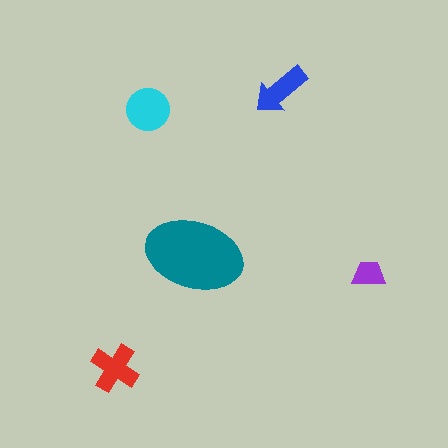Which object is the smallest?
The purple trapezoid.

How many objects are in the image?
There are 5 objects in the image.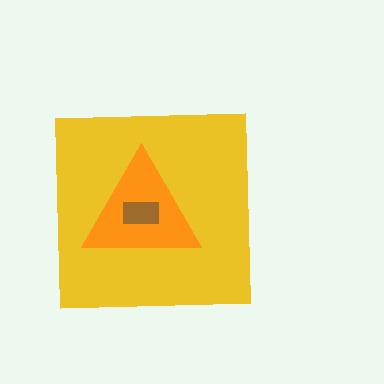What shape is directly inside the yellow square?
The orange triangle.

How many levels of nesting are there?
3.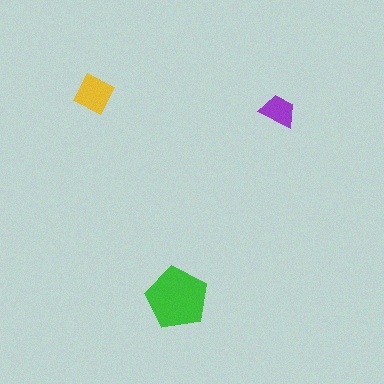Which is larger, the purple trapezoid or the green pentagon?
The green pentagon.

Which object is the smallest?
The purple trapezoid.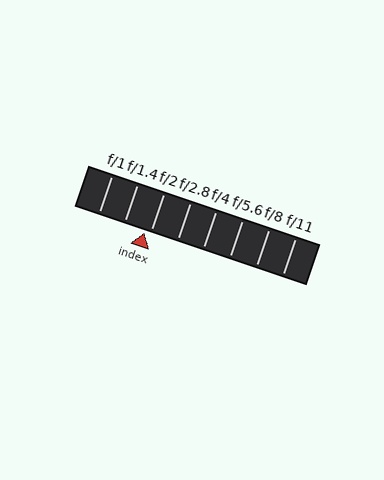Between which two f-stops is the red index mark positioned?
The index mark is between f/1.4 and f/2.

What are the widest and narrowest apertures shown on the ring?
The widest aperture shown is f/1 and the narrowest is f/11.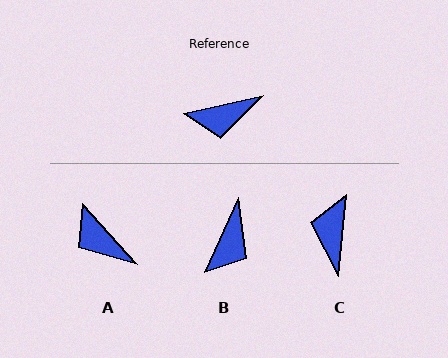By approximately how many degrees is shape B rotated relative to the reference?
Approximately 52 degrees counter-clockwise.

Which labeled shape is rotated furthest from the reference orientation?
C, about 108 degrees away.